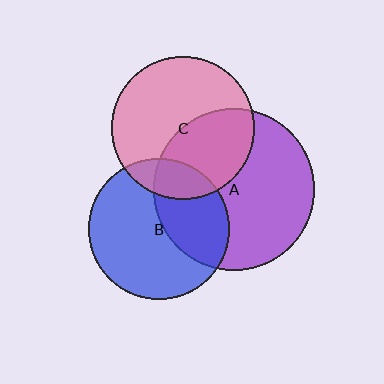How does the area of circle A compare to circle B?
Approximately 1.3 times.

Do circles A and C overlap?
Yes.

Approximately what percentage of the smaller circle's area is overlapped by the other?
Approximately 40%.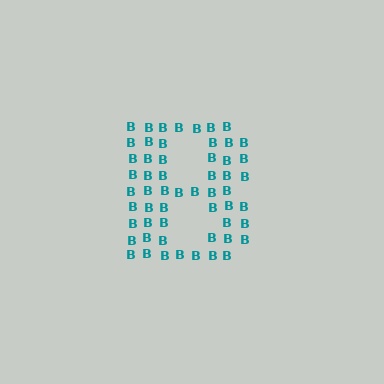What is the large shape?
The large shape is the letter B.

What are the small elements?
The small elements are letter B's.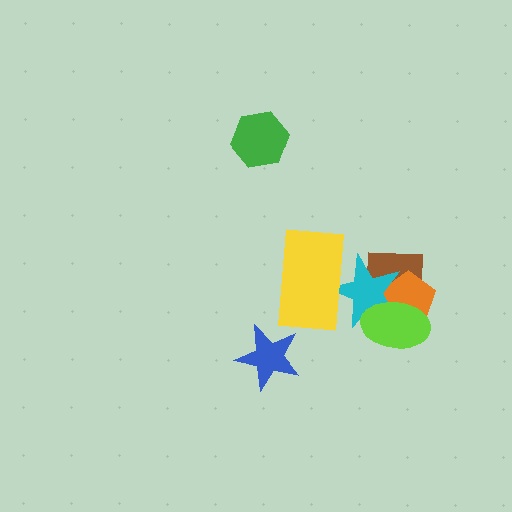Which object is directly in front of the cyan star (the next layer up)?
The lime ellipse is directly in front of the cyan star.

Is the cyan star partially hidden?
Yes, it is partially covered by another shape.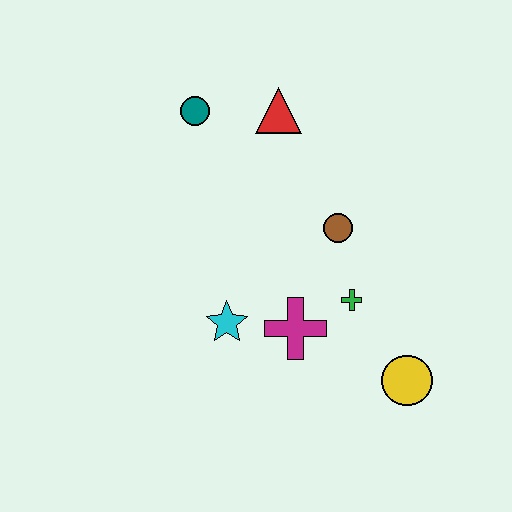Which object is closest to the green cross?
The magenta cross is closest to the green cross.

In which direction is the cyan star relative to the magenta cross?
The cyan star is to the left of the magenta cross.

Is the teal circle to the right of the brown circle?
No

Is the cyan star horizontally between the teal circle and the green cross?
Yes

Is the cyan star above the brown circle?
No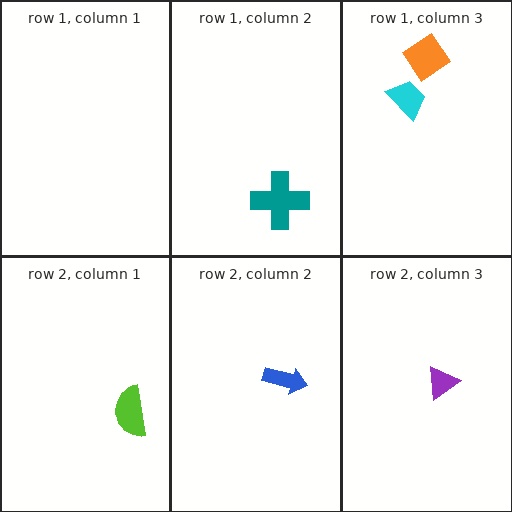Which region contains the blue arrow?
The row 2, column 2 region.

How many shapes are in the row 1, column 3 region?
2.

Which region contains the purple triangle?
The row 2, column 3 region.